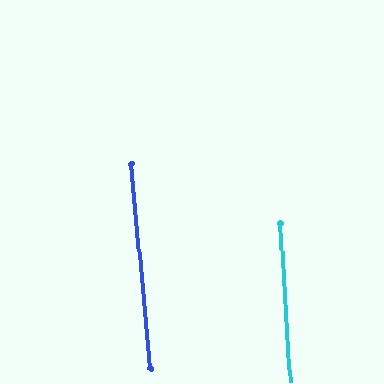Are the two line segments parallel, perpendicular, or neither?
Parallel — their directions differ by only 1.9°.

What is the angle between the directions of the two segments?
Approximately 2 degrees.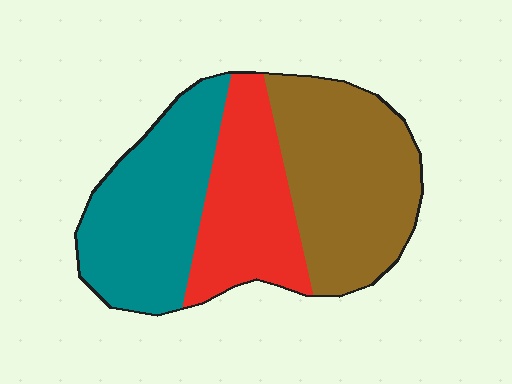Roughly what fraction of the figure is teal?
Teal takes up about one third (1/3) of the figure.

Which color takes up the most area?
Brown, at roughly 40%.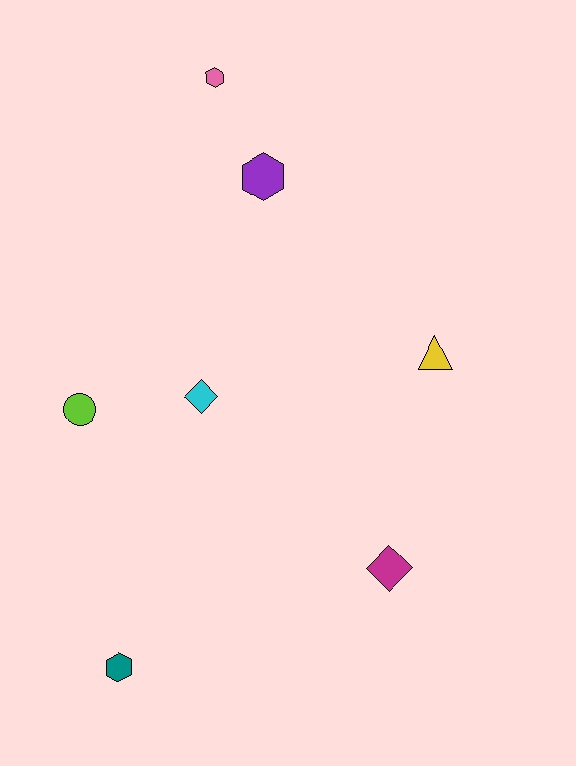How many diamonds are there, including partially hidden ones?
There are 2 diamonds.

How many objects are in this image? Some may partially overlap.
There are 7 objects.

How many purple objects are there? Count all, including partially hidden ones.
There is 1 purple object.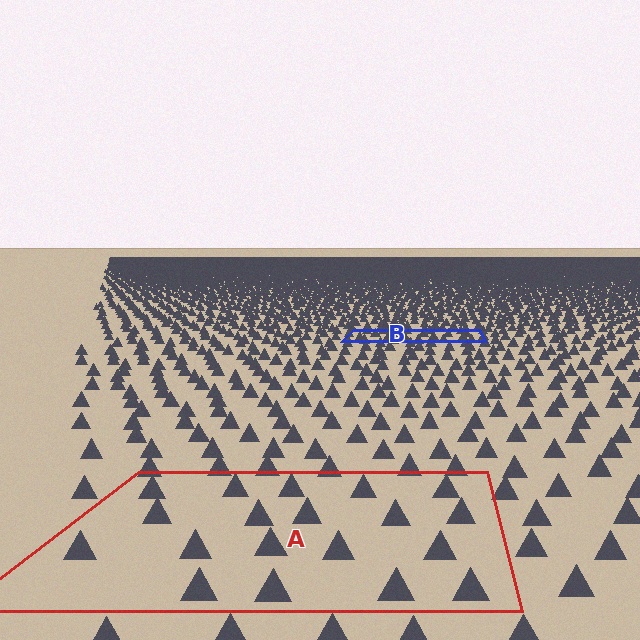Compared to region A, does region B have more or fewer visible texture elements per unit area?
Region B has more texture elements per unit area — they are packed more densely because it is farther away.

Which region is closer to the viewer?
Region A is closer. The texture elements there are larger and more spread out.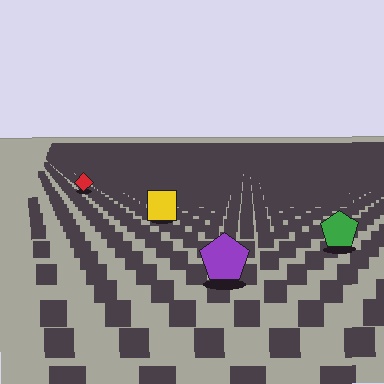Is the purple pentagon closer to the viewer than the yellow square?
Yes. The purple pentagon is closer — you can tell from the texture gradient: the ground texture is coarser near it.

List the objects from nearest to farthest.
From nearest to farthest: the purple pentagon, the green pentagon, the yellow square, the red diamond.